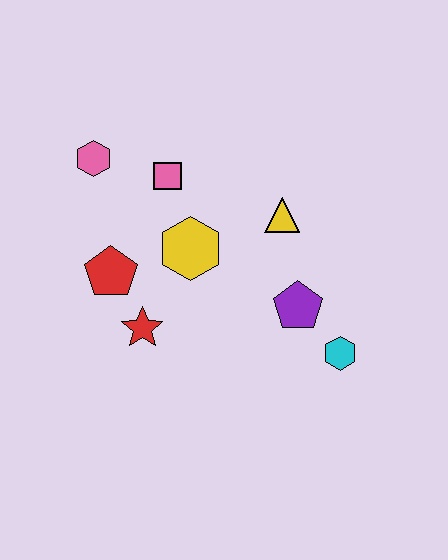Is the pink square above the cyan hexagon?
Yes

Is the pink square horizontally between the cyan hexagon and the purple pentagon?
No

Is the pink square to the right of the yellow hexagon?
No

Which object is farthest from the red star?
The cyan hexagon is farthest from the red star.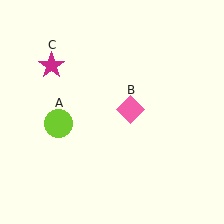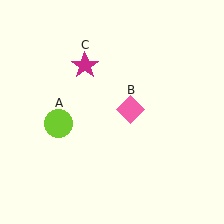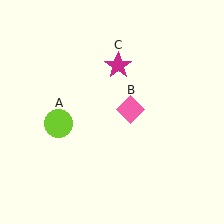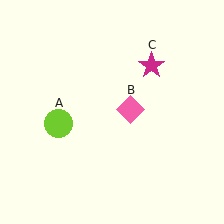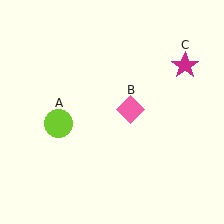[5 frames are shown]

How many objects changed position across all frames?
1 object changed position: magenta star (object C).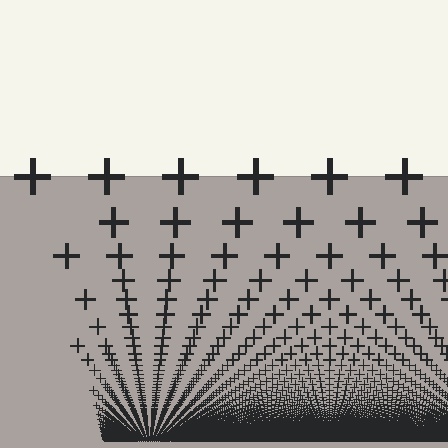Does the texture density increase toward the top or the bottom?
Density increases toward the bottom.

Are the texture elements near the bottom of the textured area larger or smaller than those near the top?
Smaller. The gradient is inverted — elements near the bottom are smaller and denser.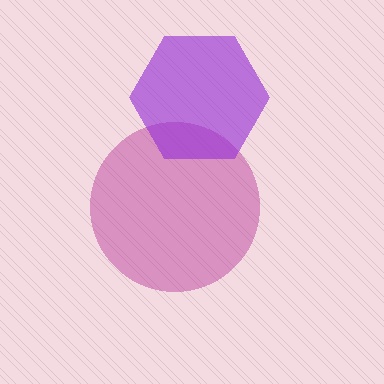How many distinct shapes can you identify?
There are 2 distinct shapes: a magenta circle, a purple hexagon.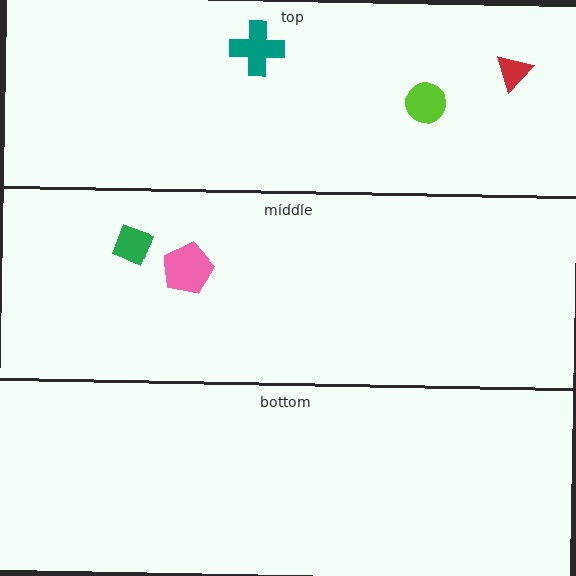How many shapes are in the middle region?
2.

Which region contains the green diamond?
The middle region.